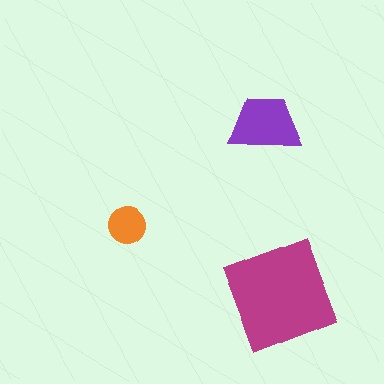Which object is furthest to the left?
The orange circle is leftmost.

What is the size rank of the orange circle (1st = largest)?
3rd.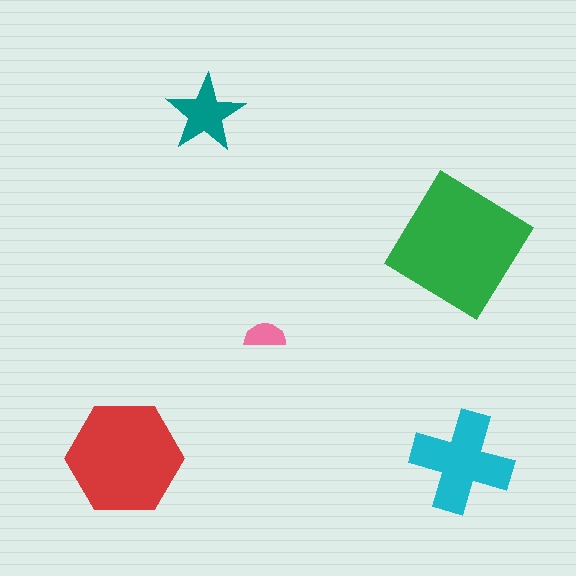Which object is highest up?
The teal star is topmost.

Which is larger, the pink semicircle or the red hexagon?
The red hexagon.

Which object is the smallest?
The pink semicircle.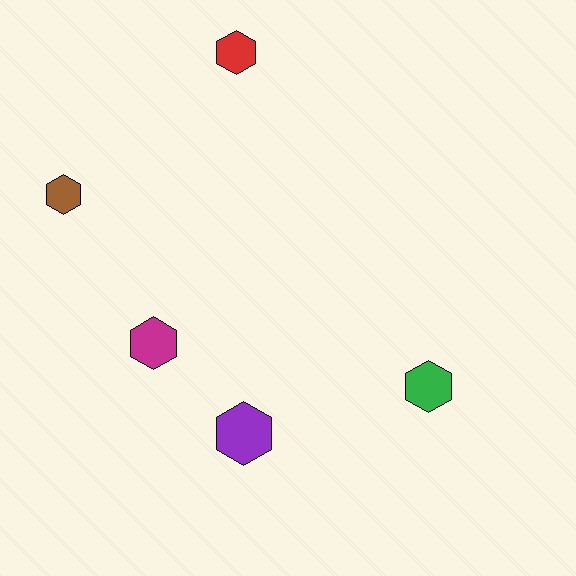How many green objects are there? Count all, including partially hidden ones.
There is 1 green object.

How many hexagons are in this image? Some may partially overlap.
There are 5 hexagons.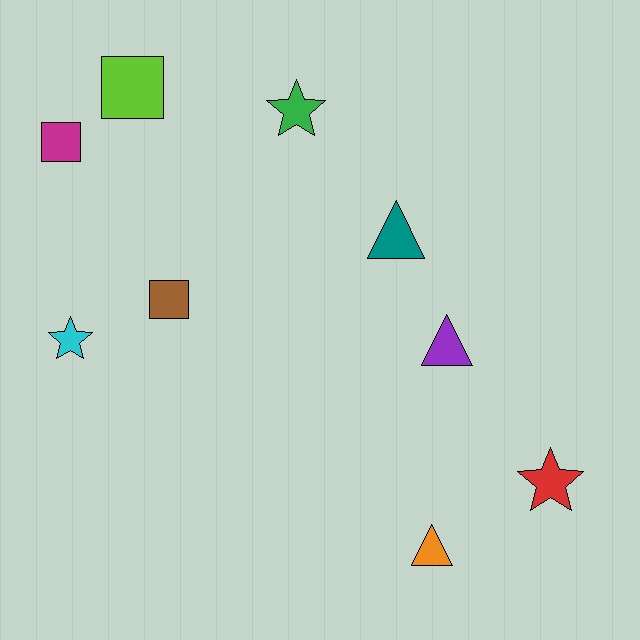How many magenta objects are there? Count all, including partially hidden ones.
There is 1 magenta object.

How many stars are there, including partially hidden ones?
There are 3 stars.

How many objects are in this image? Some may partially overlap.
There are 9 objects.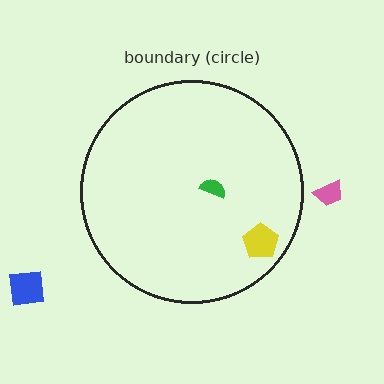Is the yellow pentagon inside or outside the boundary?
Inside.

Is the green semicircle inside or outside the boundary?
Inside.